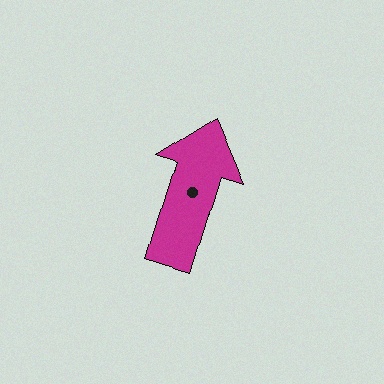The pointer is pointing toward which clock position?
Roughly 1 o'clock.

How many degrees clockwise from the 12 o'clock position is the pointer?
Approximately 17 degrees.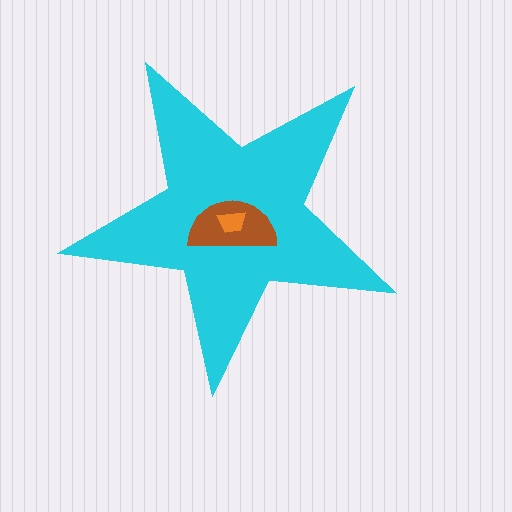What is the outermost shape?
The cyan star.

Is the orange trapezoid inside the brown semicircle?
Yes.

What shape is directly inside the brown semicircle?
The orange trapezoid.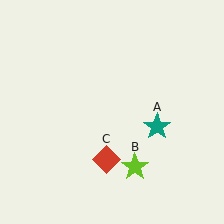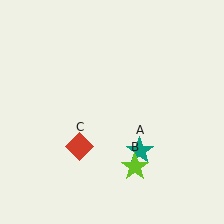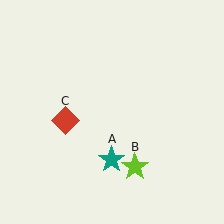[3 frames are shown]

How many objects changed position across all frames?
2 objects changed position: teal star (object A), red diamond (object C).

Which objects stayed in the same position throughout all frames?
Lime star (object B) remained stationary.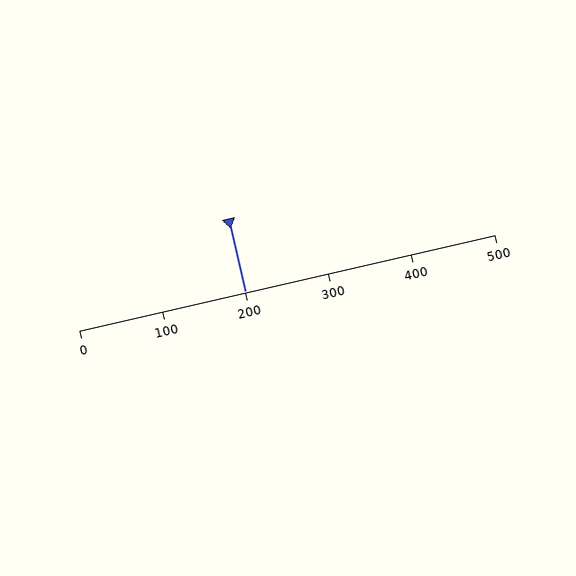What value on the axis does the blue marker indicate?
The marker indicates approximately 200.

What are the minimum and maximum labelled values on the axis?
The axis runs from 0 to 500.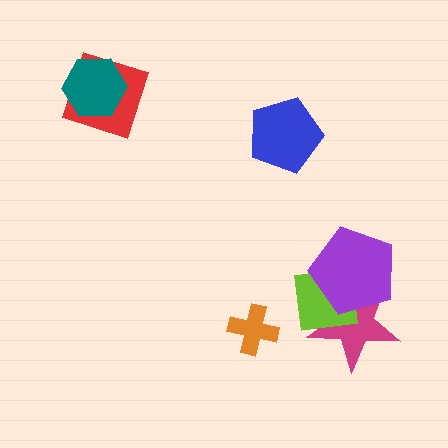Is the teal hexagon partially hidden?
No, no other shape covers it.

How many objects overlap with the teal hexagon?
1 object overlaps with the teal hexagon.